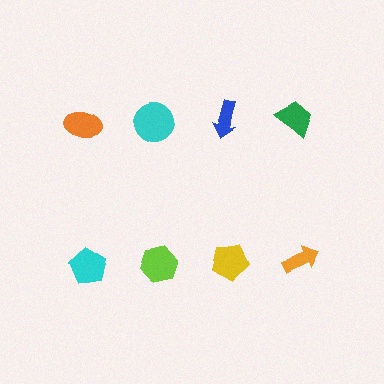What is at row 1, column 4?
A green trapezoid.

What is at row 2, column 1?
A cyan pentagon.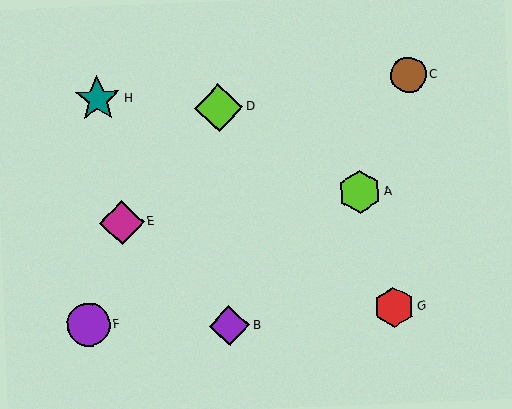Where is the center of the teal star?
The center of the teal star is at (98, 99).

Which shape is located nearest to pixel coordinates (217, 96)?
The lime diamond (labeled D) at (219, 107) is nearest to that location.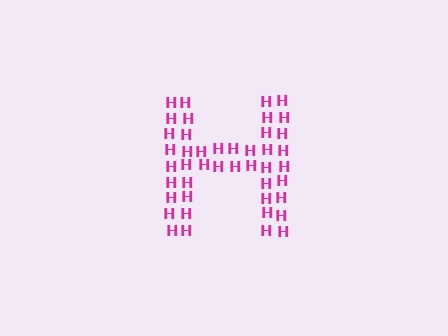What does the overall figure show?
The overall figure shows the letter H.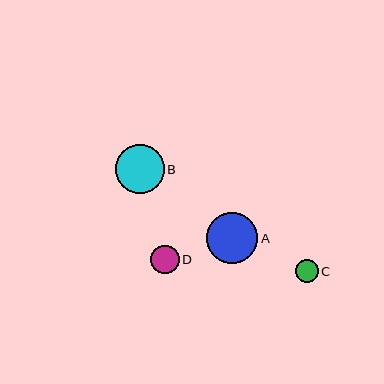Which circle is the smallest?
Circle C is the smallest with a size of approximately 23 pixels.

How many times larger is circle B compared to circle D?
Circle B is approximately 1.7 times the size of circle D.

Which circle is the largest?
Circle A is the largest with a size of approximately 51 pixels.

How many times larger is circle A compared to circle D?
Circle A is approximately 1.8 times the size of circle D.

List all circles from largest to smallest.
From largest to smallest: A, B, D, C.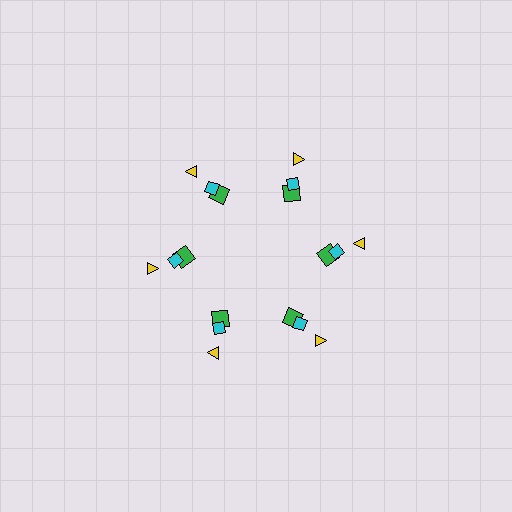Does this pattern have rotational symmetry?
Yes, this pattern has 6-fold rotational symmetry. It looks the same after rotating 60 degrees around the center.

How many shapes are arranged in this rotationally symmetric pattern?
There are 18 shapes, arranged in 6 groups of 3.